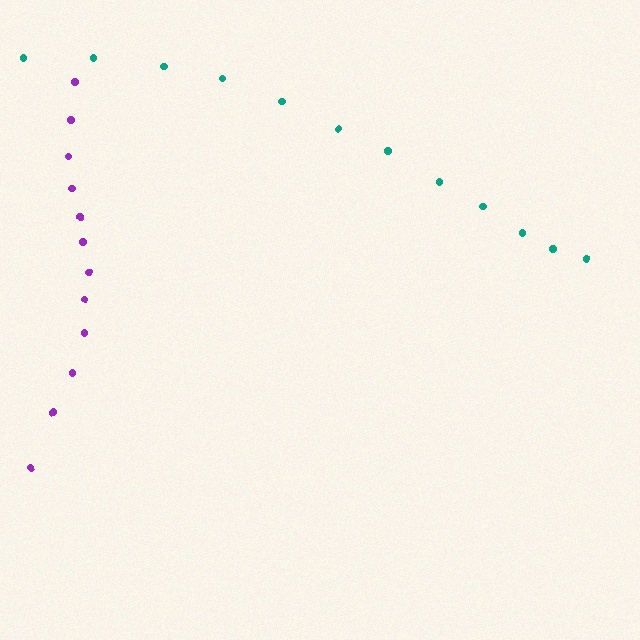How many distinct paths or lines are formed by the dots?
There are 2 distinct paths.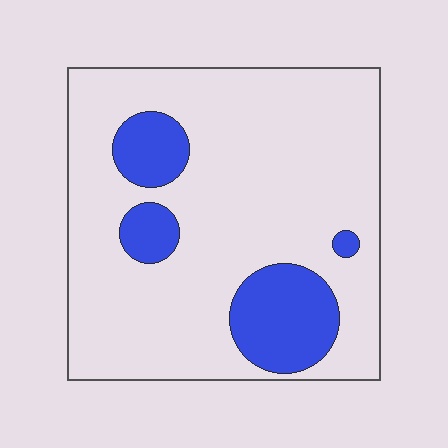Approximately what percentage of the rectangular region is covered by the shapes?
Approximately 20%.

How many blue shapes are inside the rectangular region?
4.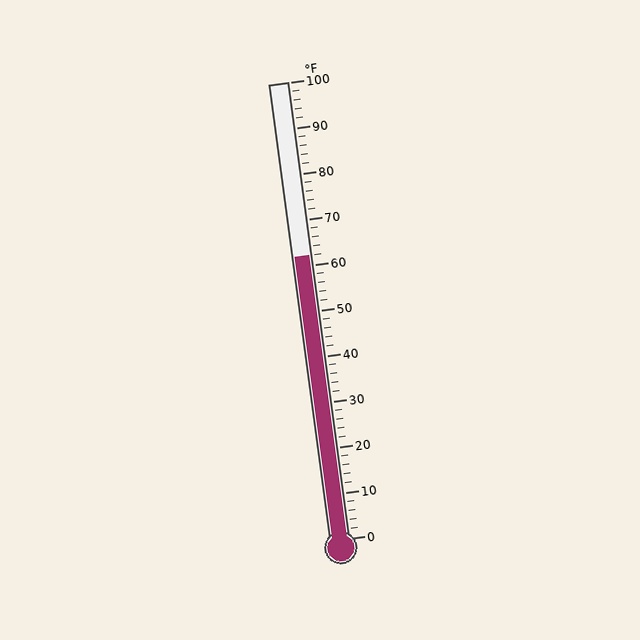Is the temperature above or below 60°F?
The temperature is above 60°F.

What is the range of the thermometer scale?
The thermometer scale ranges from 0°F to 100°F.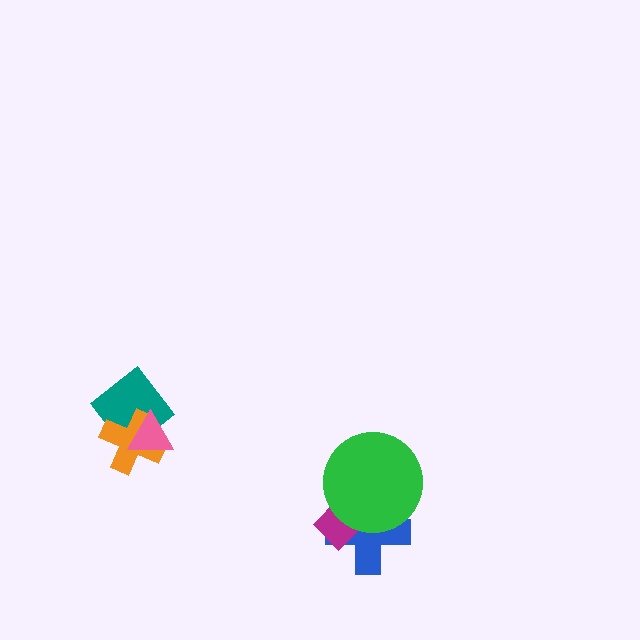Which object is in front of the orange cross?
The pink triangle is in front of the orange cross.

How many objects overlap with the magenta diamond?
2 objects overlap with the magenta diamond.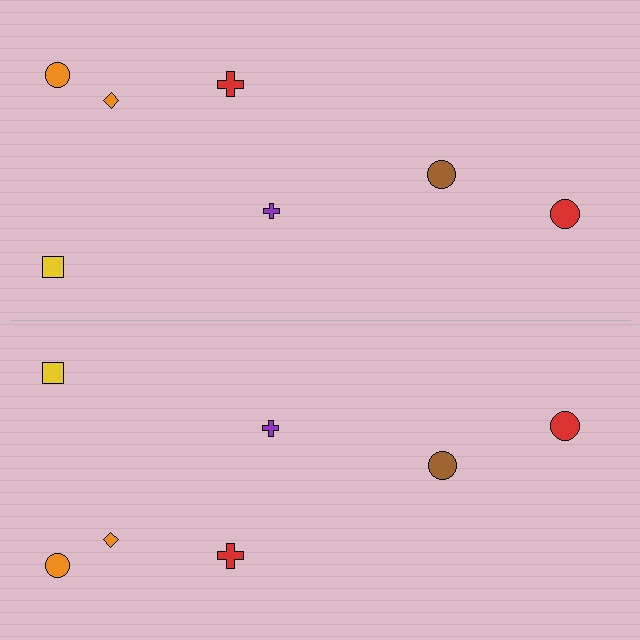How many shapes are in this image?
There are 14 shapes in this image.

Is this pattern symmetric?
Yes, this pattern has bilateral (reflection) symmetry.